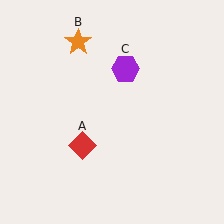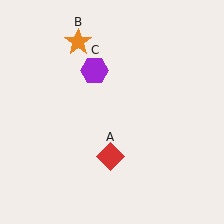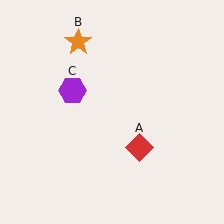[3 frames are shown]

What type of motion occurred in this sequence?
The red diamond (object A), purple hexagon (object C) rotated counterclockwise around the center of the scene.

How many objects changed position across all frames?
2 objects changed position: red diamond (object A), purple hexagon (object C).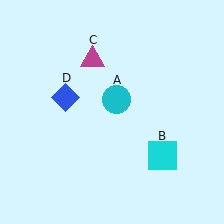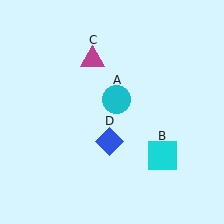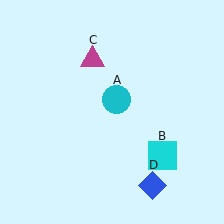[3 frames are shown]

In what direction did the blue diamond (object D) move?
The blue diamond (object D) moved down and to the right.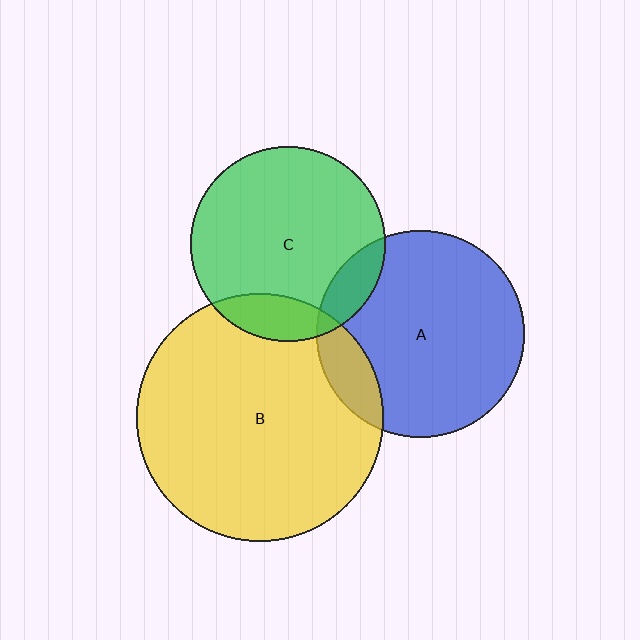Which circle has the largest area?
Circle B (yellow).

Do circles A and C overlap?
Yes.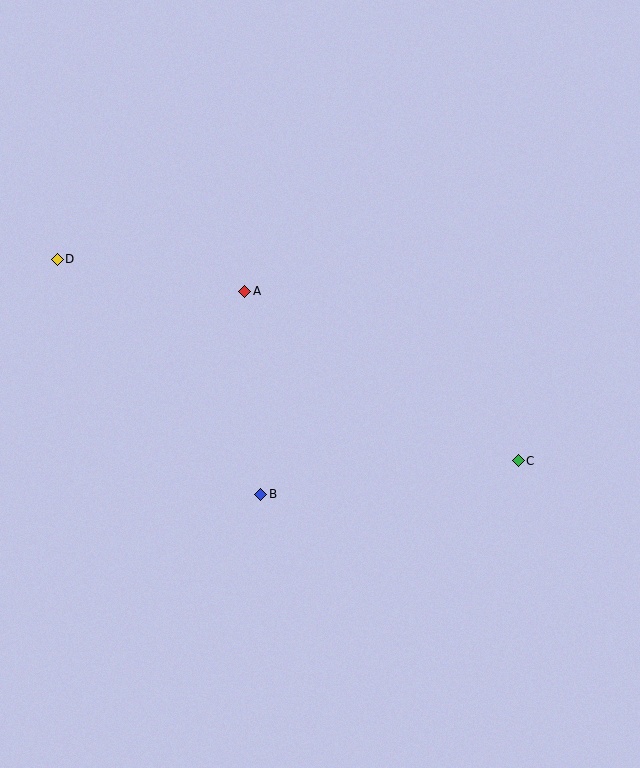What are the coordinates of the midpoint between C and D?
The midpoint between C and D is at (288, 360).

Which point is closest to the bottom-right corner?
Point C is closest to the bottom-right corner.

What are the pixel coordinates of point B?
Point B is at (261, 494).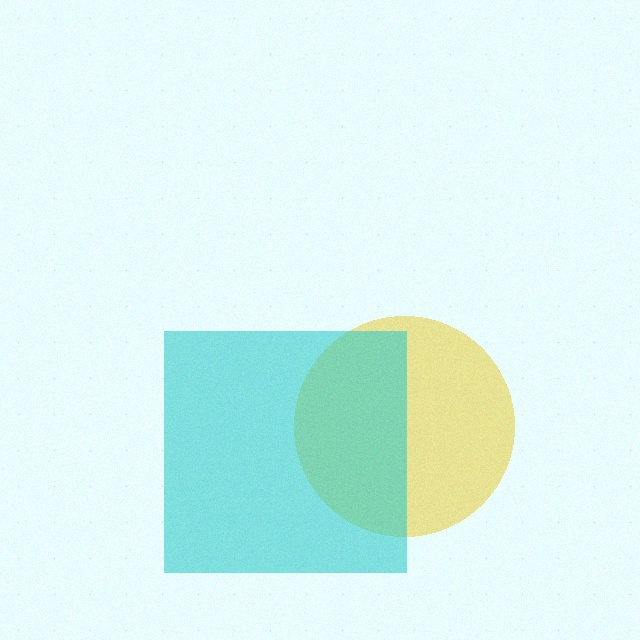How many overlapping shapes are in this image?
There are 2 overlapping shapes in the image.